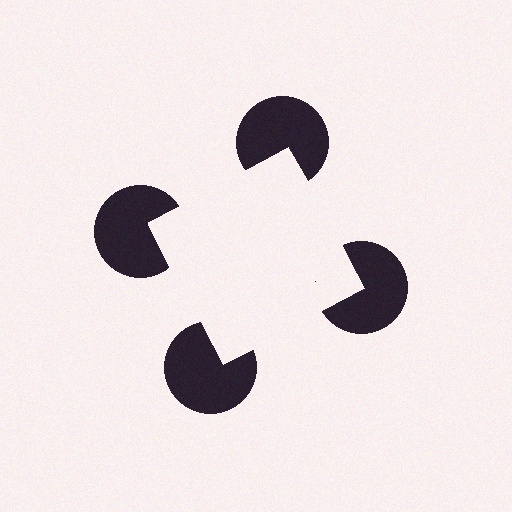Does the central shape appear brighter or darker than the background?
It typically appears slightly brighter than the background, even though no actual brightness change is drawn.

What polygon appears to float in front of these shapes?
An illusory square — its edges are inferred from the aligned wedge cuts in the pac-man discs, not physically drawn.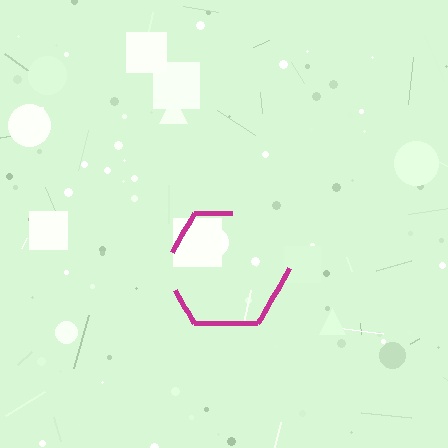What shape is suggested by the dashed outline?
The dashed outline suggests a hexagon.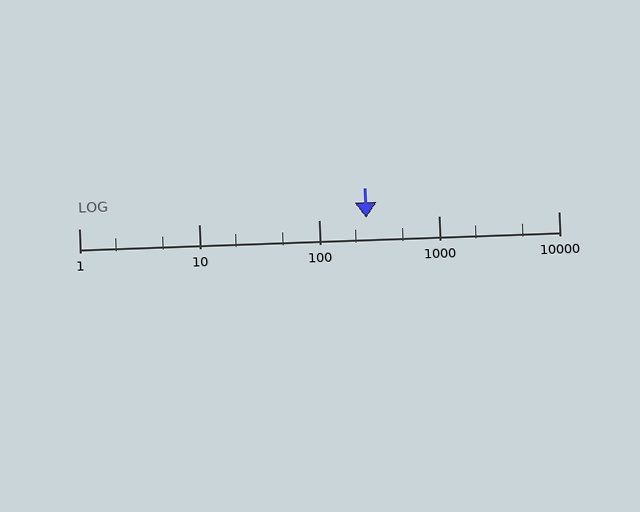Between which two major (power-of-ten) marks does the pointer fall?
The pointer is between 100 and 1000.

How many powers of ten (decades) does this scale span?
The scale spans 4 decades, from 1 to 10000.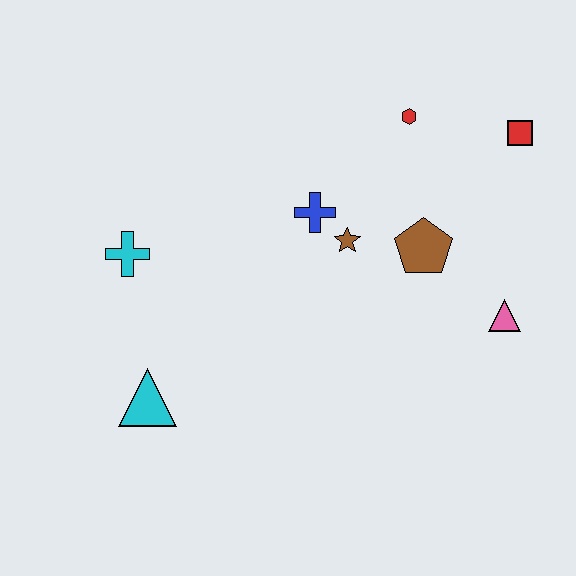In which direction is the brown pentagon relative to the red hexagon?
The brown pentagon is below the red hexagon.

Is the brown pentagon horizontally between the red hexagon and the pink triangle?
Yes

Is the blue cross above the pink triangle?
Yes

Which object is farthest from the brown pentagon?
The cyan triangle is farthest from the brown pentagon.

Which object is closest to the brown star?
The blue cross is closest to the brown star.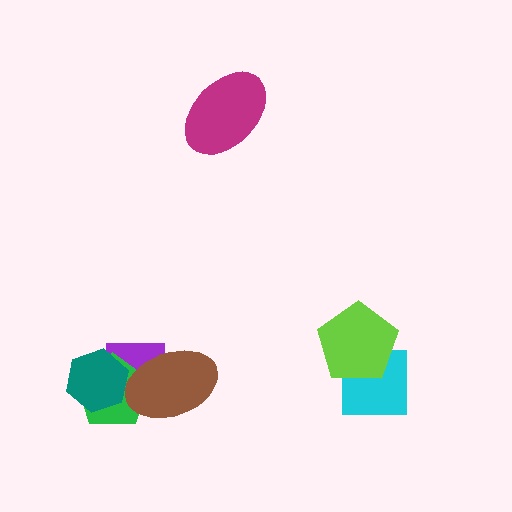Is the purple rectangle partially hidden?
Yes, it is partially covered by another shape.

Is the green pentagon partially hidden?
Yes, it is partially covered by another shape.